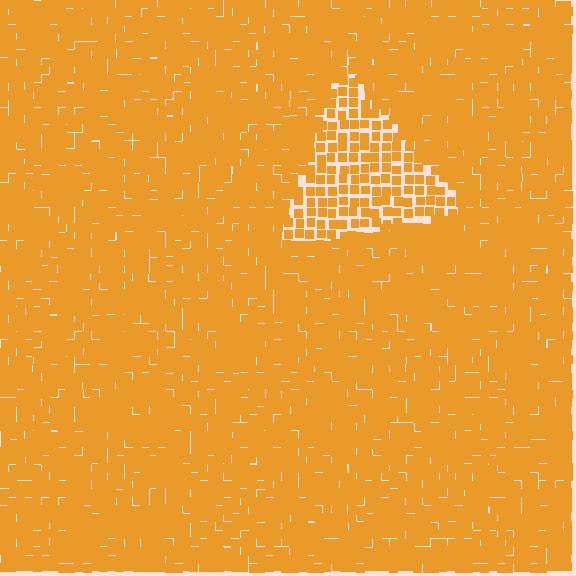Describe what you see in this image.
The image contains small orange elements arranged at two different densities. A triangle-shaped region is visible where the elements are less densely packed than the surrounding area.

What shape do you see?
I see a triangle.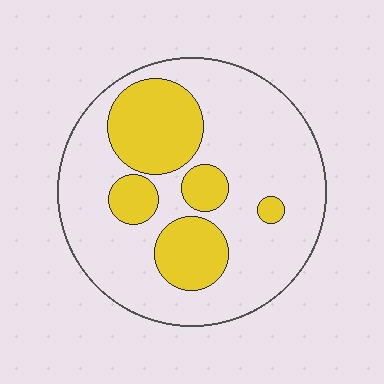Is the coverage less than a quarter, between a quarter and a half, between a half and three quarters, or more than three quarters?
Between a quarter and a half.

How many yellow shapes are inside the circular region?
5.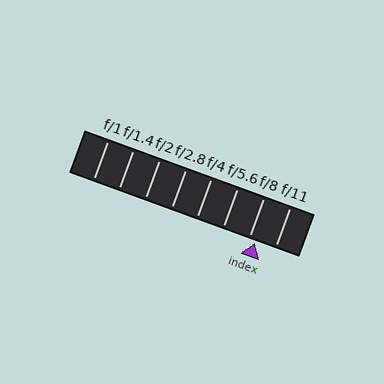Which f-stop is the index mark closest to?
The index mark is closest to f/8.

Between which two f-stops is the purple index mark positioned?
The index mark is between f/8 and f/11.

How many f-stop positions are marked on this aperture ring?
There are 8 f-stop positions marked.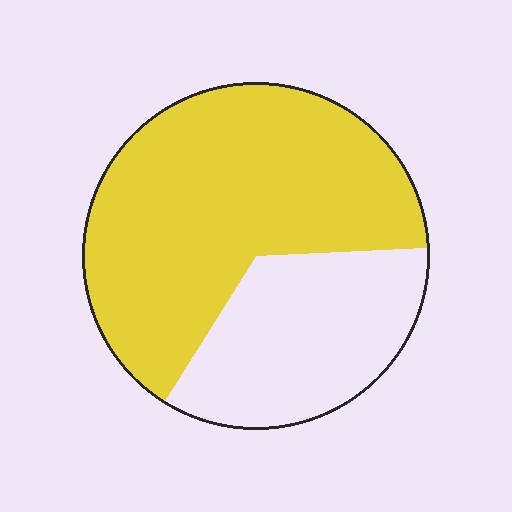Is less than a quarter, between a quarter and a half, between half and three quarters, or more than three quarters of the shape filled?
Between half and three quarters.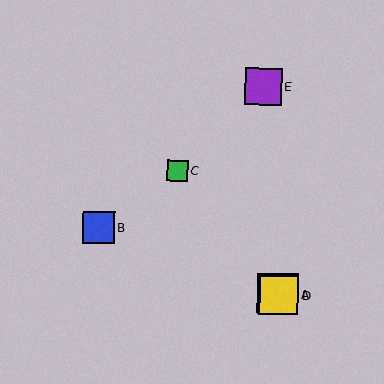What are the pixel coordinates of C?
Object C is at (177, 171).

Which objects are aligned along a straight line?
Objects A, C, D are aligned along a straight line.